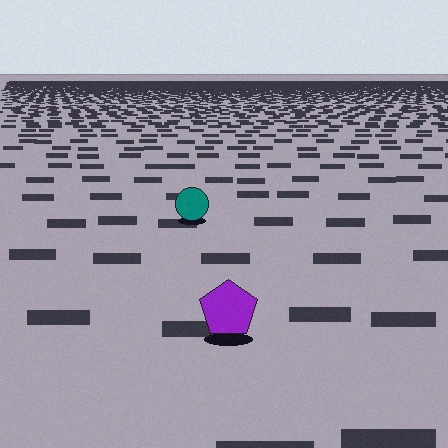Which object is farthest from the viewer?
The teal circle is farthest from the viewer. It appears smaller and the ground texture around it is denser.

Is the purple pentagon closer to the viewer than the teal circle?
Yes. The purple pentagon is closer — you can tell from the texture gradient: the ground texture is coarser near it.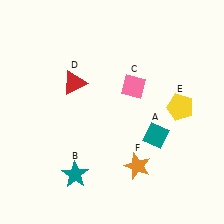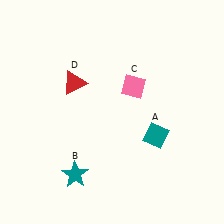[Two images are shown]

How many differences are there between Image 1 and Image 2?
There are 2 differences between the two images.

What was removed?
The orange star (F), the yellow pentagon (E) were removed in Image 2.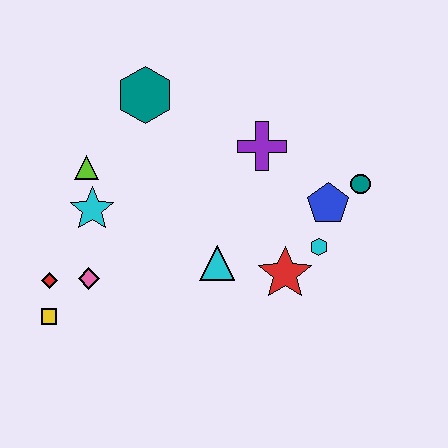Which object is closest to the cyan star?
The lime triangle is closest to the cyan star.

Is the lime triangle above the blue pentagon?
Yes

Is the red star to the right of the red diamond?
Yes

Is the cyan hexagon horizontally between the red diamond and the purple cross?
No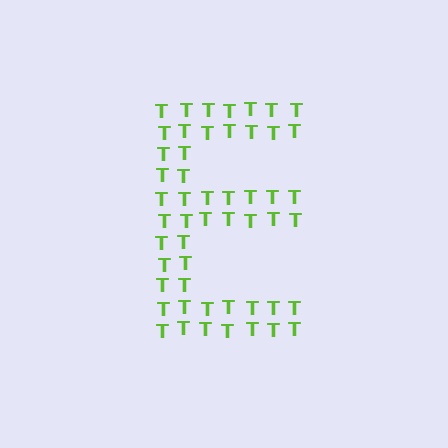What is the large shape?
The large shape is the letter E.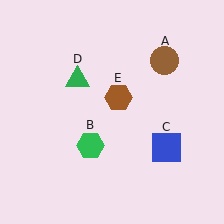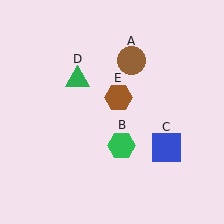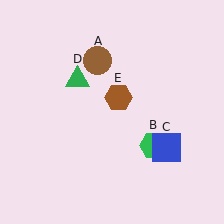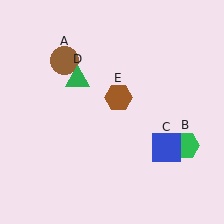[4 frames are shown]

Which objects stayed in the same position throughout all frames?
Blue square (object C) and green triangle (object D) and brown hexagon (object E) remained stationary.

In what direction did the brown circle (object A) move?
The brown circle (object A) moved left.